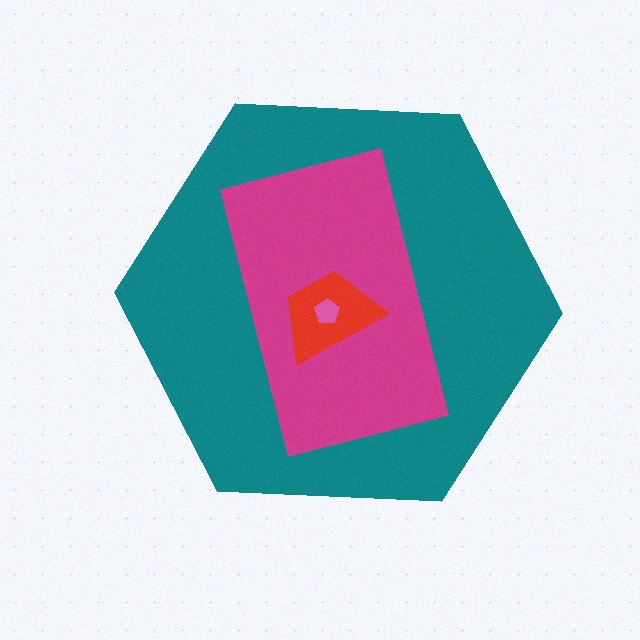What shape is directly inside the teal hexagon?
The magenta rectangle.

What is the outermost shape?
The teal hexagon.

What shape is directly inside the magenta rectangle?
The red trapezoid.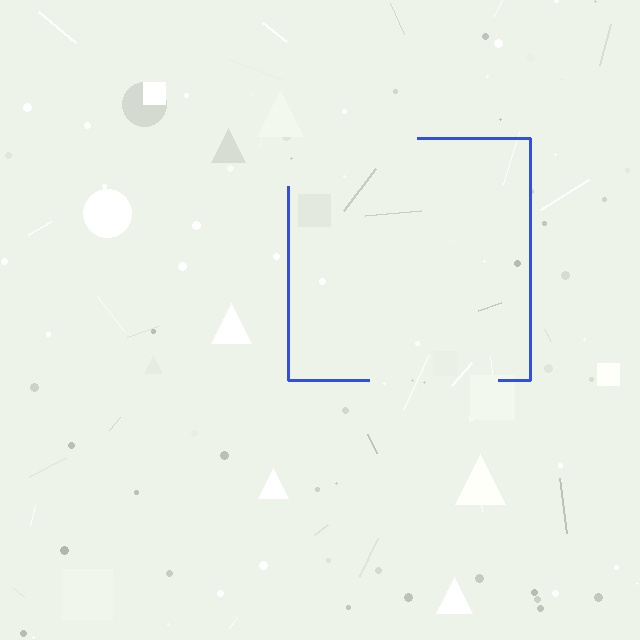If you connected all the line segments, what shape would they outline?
They would outline a square.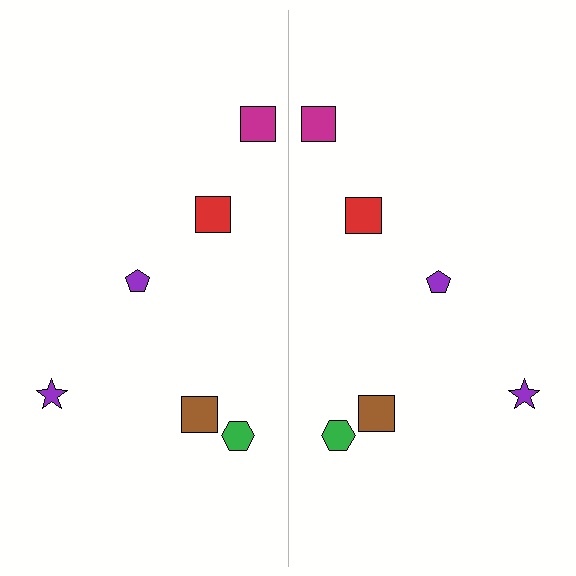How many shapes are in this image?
There are 12 shapes in this image.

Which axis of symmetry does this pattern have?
The pattern has a vertical axis of symmetry running through the center of the image.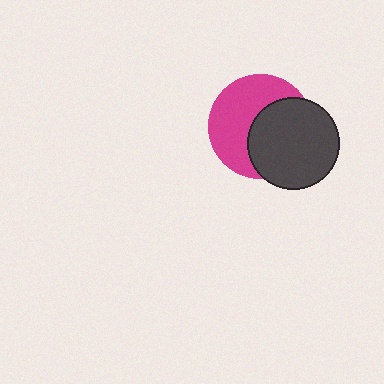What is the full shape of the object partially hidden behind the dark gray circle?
The partially hidden object is a magenta circle.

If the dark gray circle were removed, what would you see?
You would see the complete magenta circle.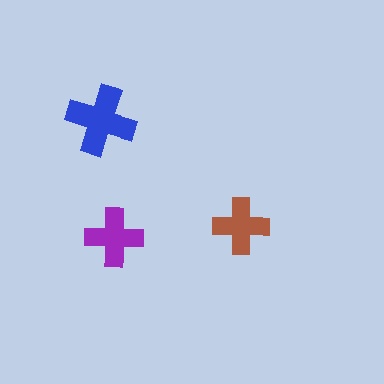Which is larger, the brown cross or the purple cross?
The purple one.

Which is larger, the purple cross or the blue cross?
The blue one.